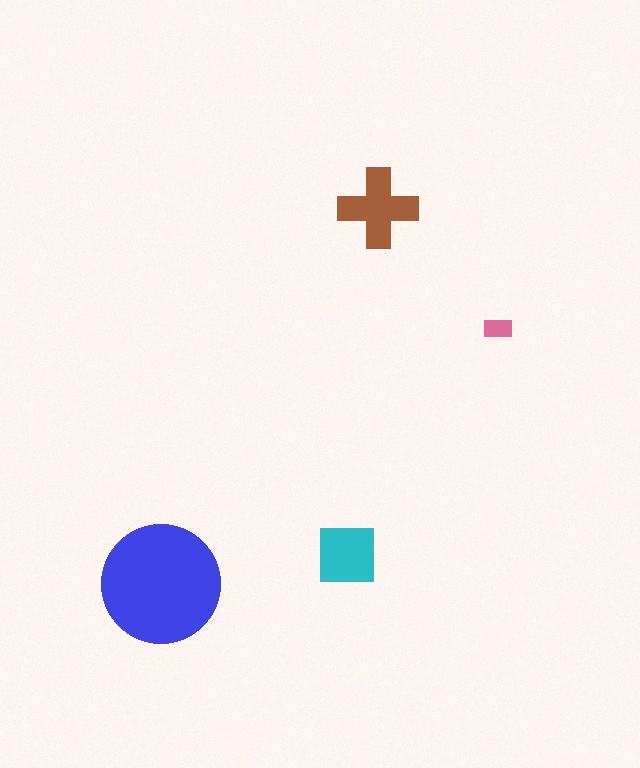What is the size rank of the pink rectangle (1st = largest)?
4th.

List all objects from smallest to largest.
The pink rectangle, the cyan square, the brown cross, the blue circle.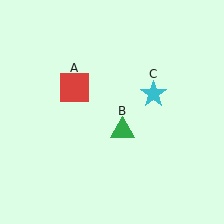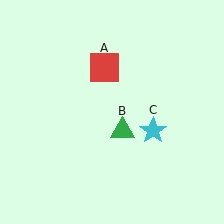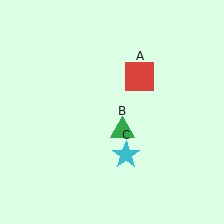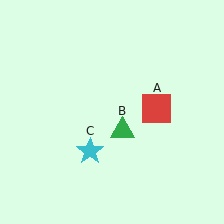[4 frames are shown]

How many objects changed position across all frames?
2 objects changed position: red square (object A), cyan star (object C).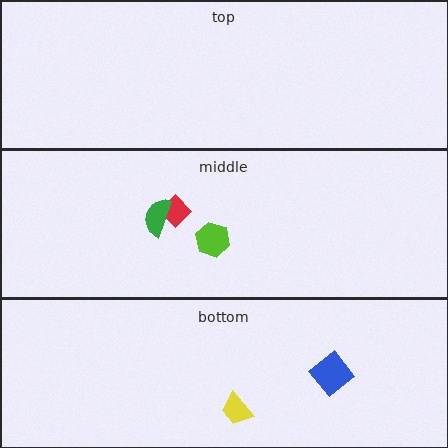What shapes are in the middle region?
The red diamond, the green semicircle, the lime hexagon.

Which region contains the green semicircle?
The middle region.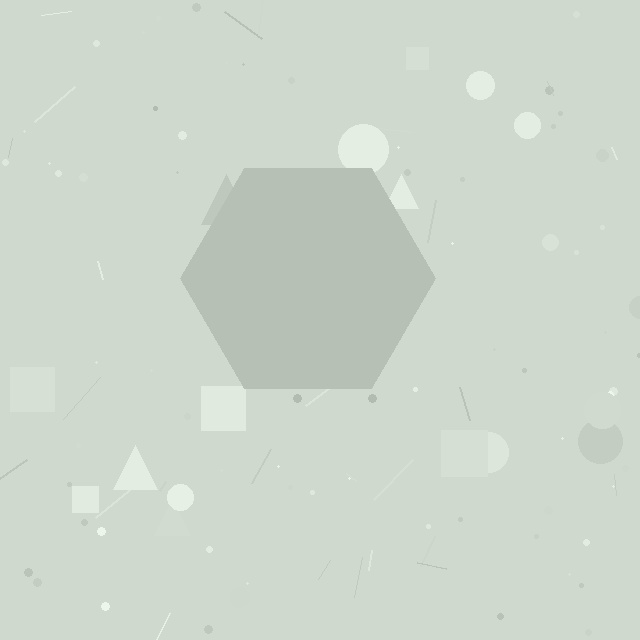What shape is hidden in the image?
A hexagon is hidden in the image.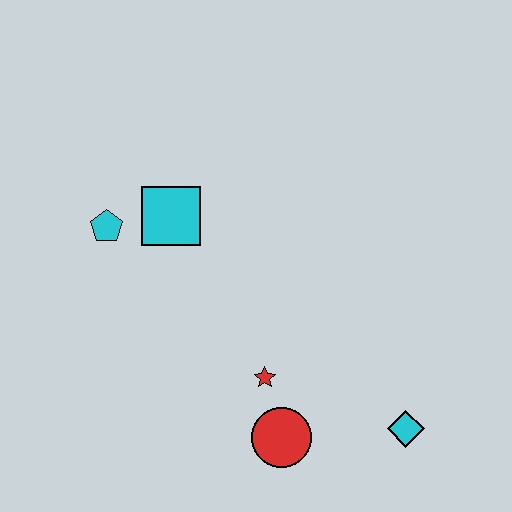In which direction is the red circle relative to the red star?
The red circle is below the red star.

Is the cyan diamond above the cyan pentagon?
No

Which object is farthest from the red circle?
The cyan pentagon is farthest from the red circle.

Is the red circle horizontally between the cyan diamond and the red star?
Yes